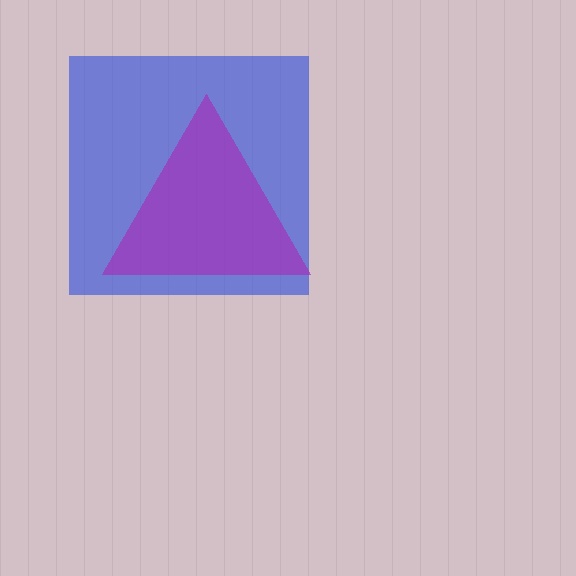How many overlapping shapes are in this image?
There are 2 overlapping shapes in the image.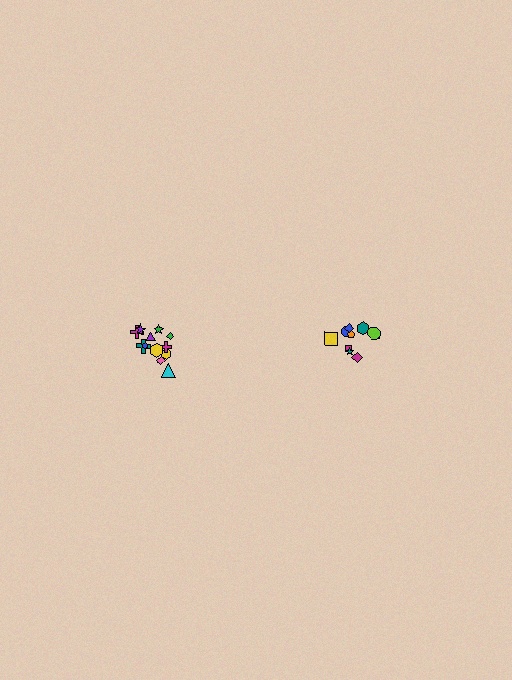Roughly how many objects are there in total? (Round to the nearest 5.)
Roughly 20 objects in total.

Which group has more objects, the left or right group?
The left group.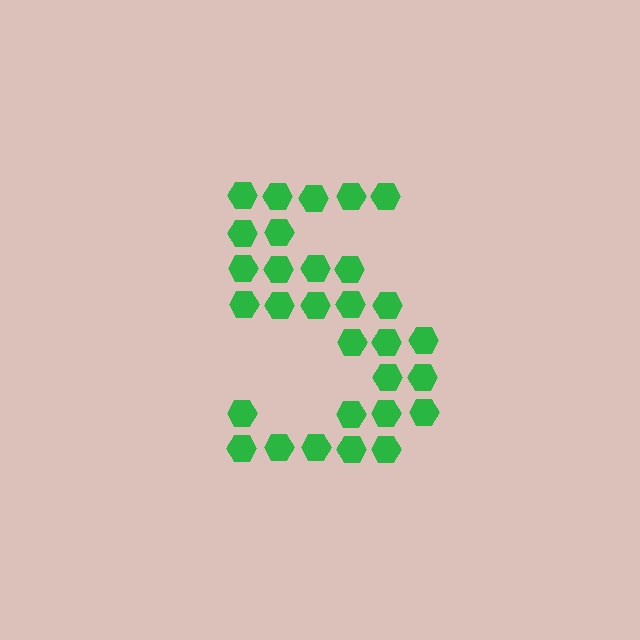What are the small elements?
The small elements are hexagons.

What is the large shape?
The large shape is the digit 5.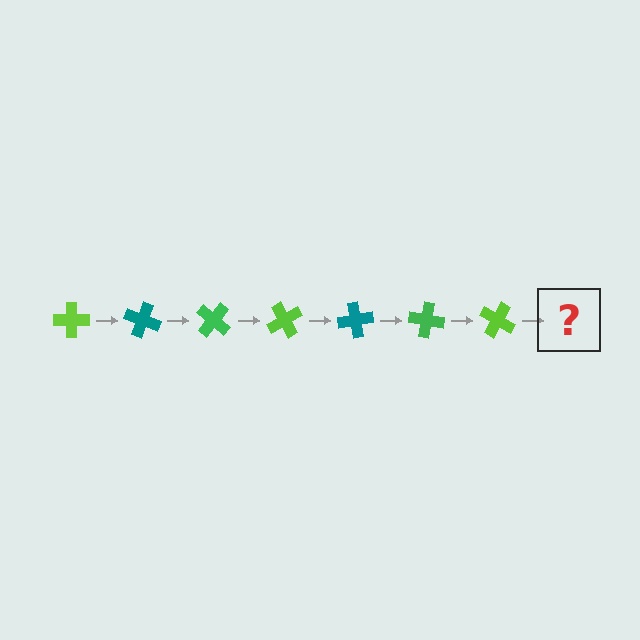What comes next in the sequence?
The next element should be a teal cross, rotated 140 degrees from the start.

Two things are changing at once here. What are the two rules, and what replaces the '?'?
The two rules are that it rotates 20 degrees each step and the color cycles through lime, teal, and green. The '?' should be a teal cross, rotated 140 degrees from the start.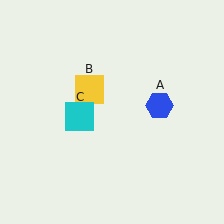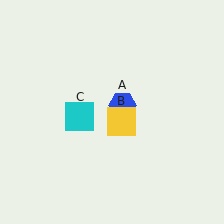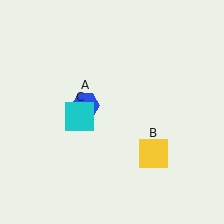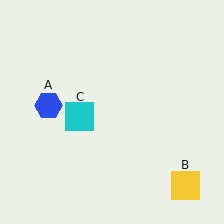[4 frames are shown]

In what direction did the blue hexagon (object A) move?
The blue hexagon (object A) moved left.